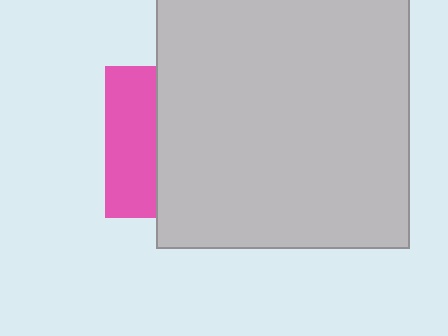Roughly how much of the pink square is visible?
A small part of it is visible (roughly 33%).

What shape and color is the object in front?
The object in front is a light gray square.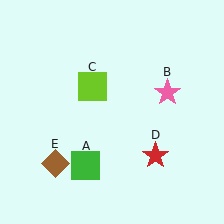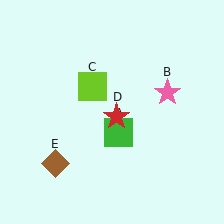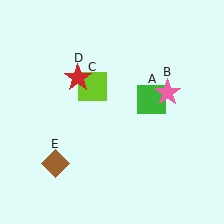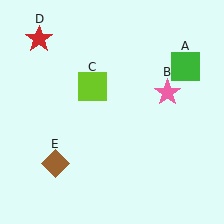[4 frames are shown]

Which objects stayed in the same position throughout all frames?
Pink star (object B) and lime square (object C) and brown diamond (object E) remained stationary.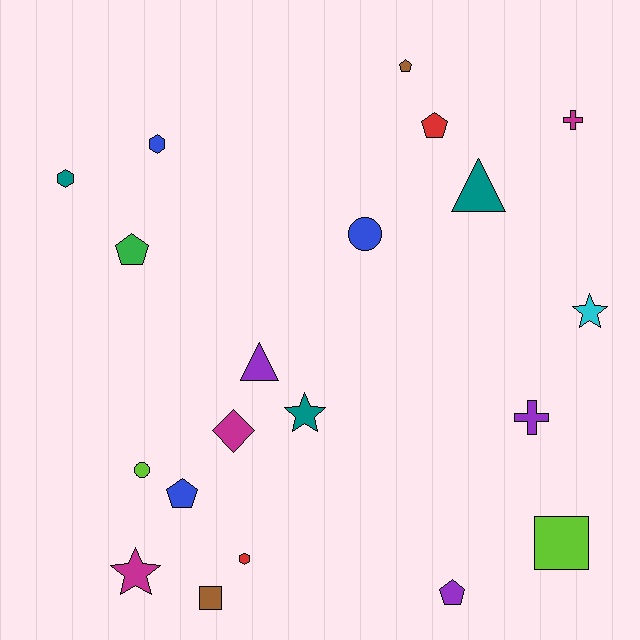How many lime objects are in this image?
There are 2 lime objects.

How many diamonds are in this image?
There is 1 diamond.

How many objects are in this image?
There are 20 objects.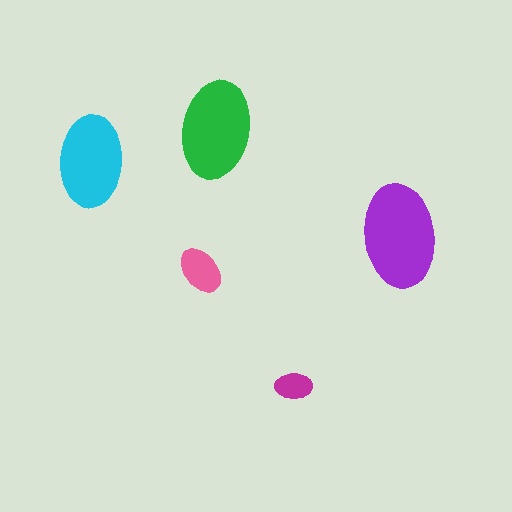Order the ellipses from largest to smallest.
the purple one, the green one, the cyan one, the pink one, the magenta one.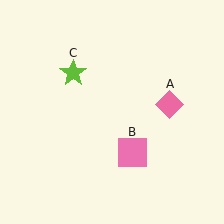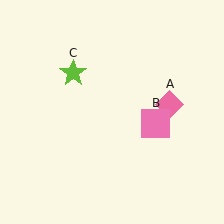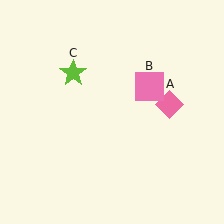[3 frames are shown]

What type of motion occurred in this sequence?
The pink square (object B) rotated counterclockwise around the center of the scene.